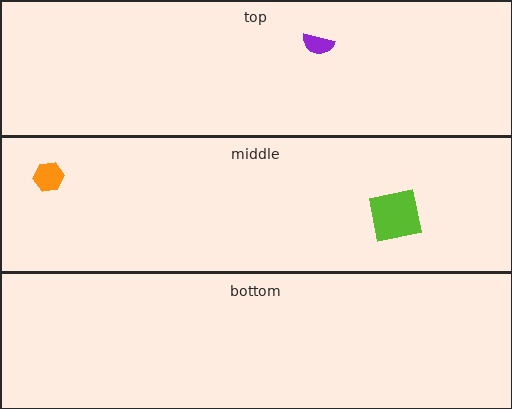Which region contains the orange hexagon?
The middle region.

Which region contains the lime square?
The middle region.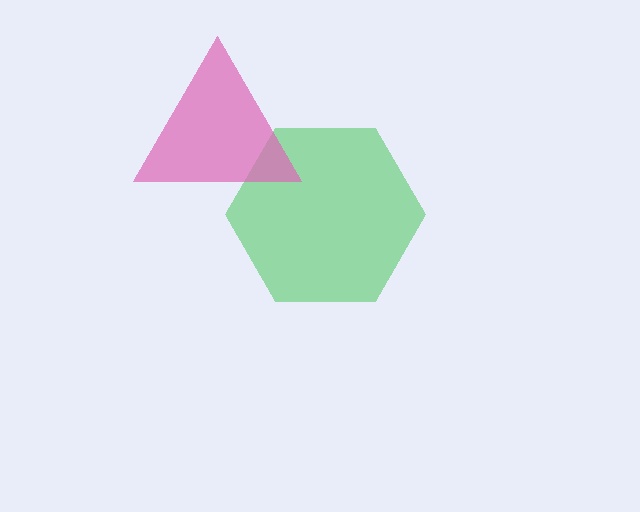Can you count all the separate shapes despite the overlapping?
Yes, there are 2 separate shapes.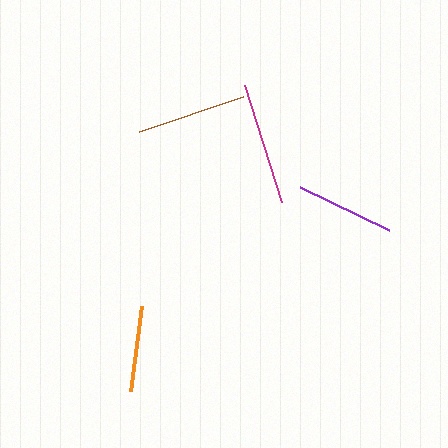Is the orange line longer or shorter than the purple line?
The purple line is longer than the orange line.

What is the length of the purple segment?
The purple segment is approximately 99 pixels long.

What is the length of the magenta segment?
The magenta segment is approximately 123 pixels long.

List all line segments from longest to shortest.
From longest to shortest: magenta, brown, purple, orange.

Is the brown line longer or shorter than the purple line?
The brown line is longer than the purple line.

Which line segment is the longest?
The magenta line is the longest at approximately 123 pixels.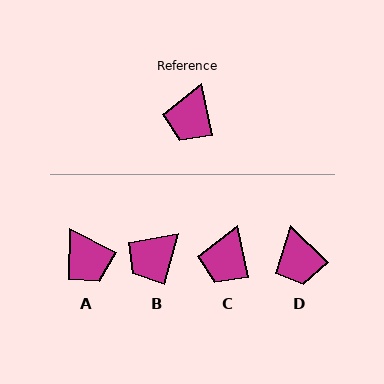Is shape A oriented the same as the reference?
No, it is off by about 51 degrees.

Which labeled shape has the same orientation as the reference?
C.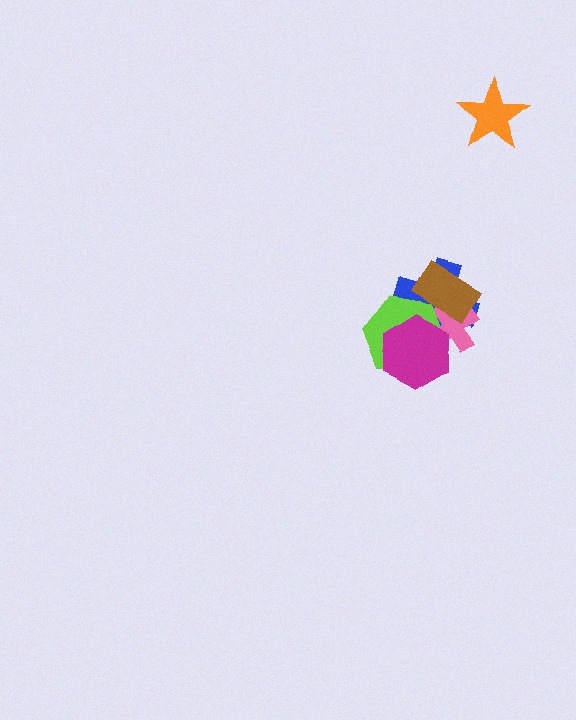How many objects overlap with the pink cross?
4 objects overlap with the pink cross.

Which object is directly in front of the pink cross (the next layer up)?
The lime hexagon is directly in front of the pink cross.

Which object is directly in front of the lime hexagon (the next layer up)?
The brown rectangle is directly in front of the lime hexagon.